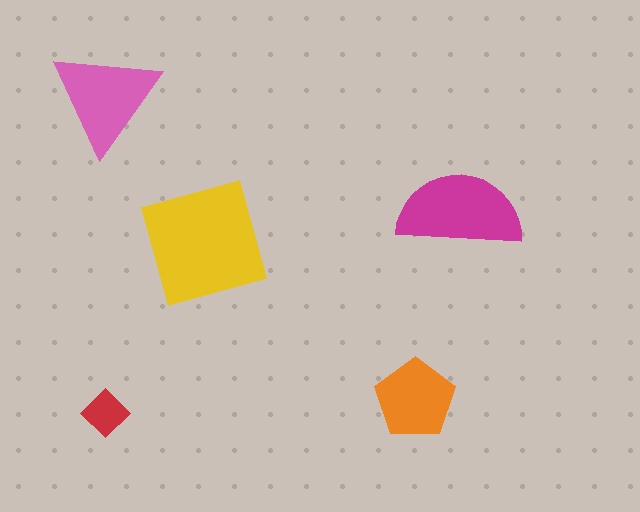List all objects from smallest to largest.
The red diamond, the orange pentagon, the pink triangle, the magenta semicircle, the yellow square.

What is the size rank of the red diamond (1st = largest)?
5th.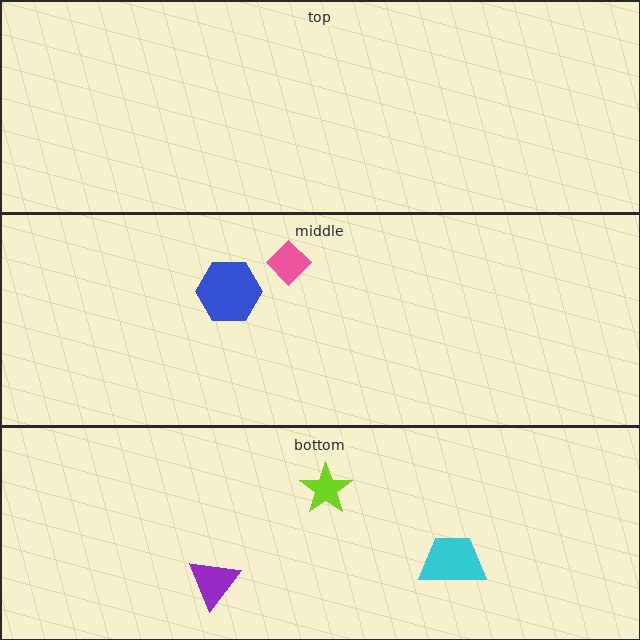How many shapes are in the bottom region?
3.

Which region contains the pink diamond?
The middle region.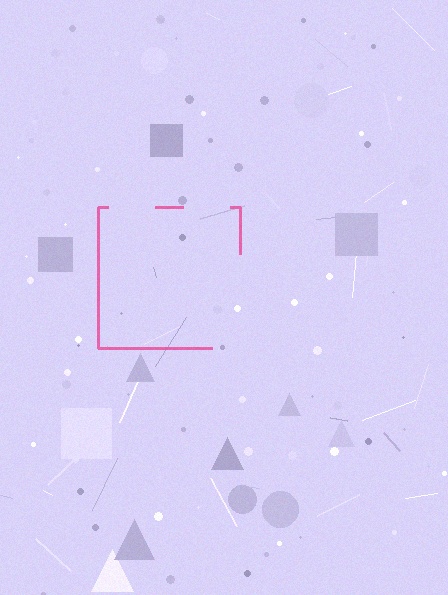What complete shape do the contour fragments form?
The contour fragments form a square.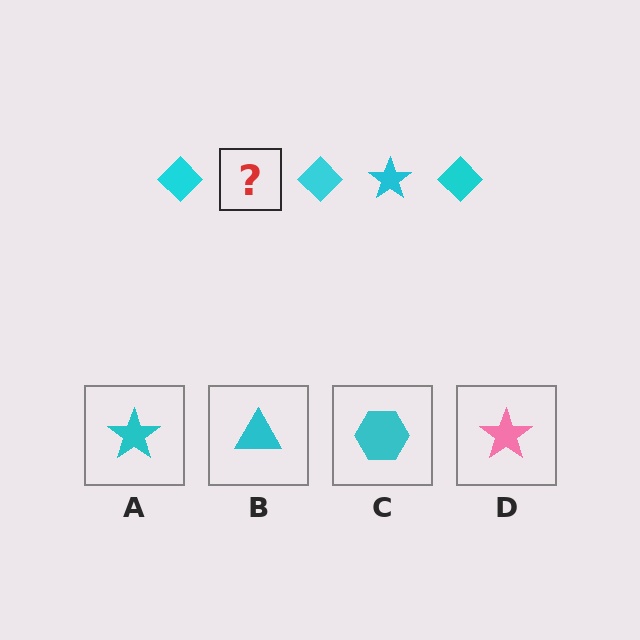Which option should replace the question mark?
Option A.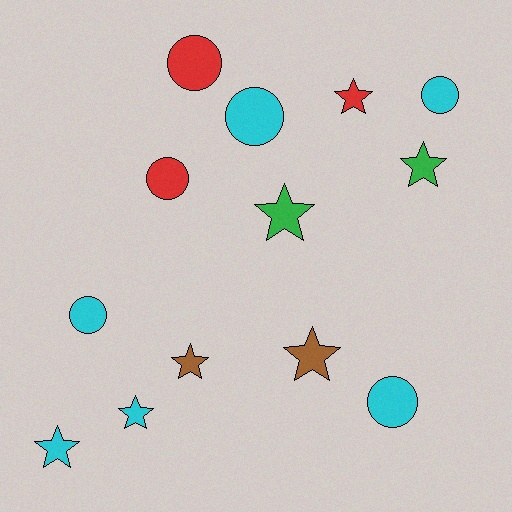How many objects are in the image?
There are 13 objects.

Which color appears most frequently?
Cyan, with 6 objects.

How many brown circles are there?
There are no brown circles.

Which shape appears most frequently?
Star, with 7 objects.